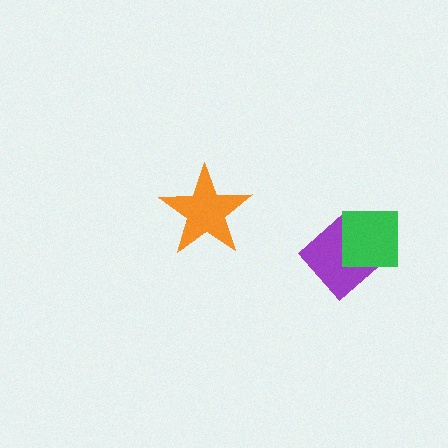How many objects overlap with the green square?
1 object overlaps with the green square.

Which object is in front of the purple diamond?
The green square is in front of the purple diamond.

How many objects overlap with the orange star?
0 objects overlap with the orange star.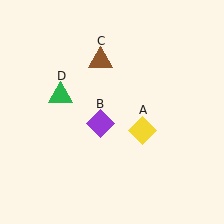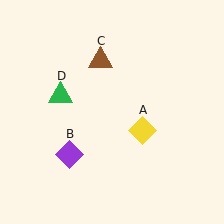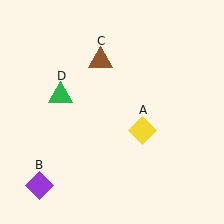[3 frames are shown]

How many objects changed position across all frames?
1 object changed position: purple diamond (object B).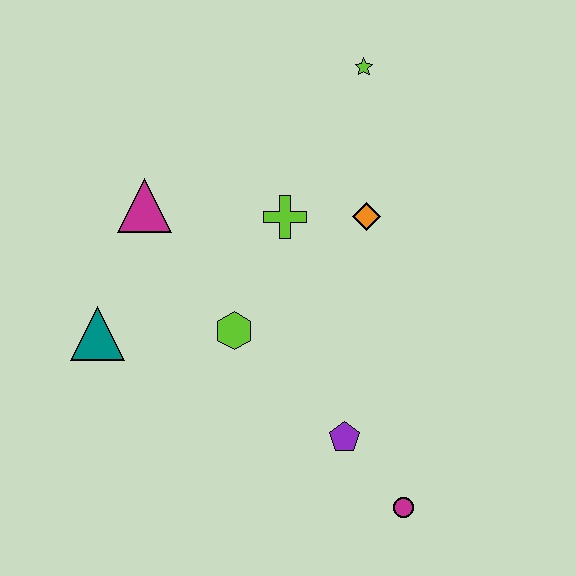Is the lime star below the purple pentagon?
No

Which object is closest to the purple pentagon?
The magenta circle is closest to the purple pentagon.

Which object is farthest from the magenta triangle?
The magenta circle is farthest from the magenta triangle.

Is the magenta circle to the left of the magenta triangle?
No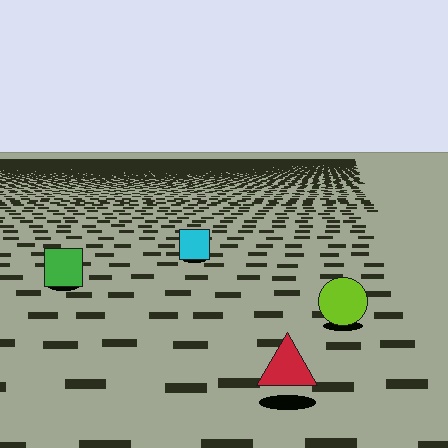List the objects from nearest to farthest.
From nearest to farthest: the red triangle, the lime circle, the green square, the cyan square.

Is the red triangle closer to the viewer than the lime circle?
Yes. The red triangle is closer — you can tell from the texture gradient: the ground texture is coarser near it.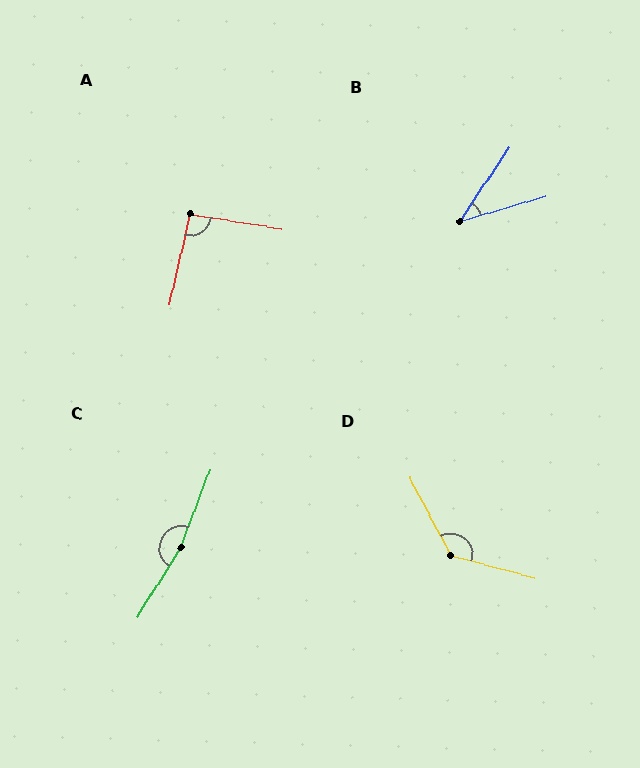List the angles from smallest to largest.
B (40°), A (94°), D (133°), C (168°).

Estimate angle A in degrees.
Approximately 94 degrees.